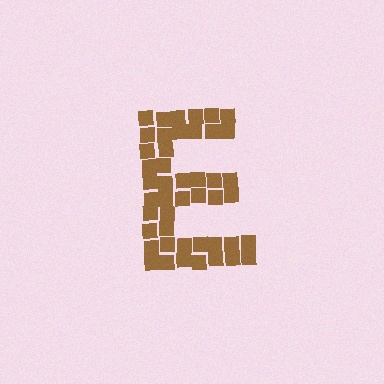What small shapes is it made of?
It is made of small squares.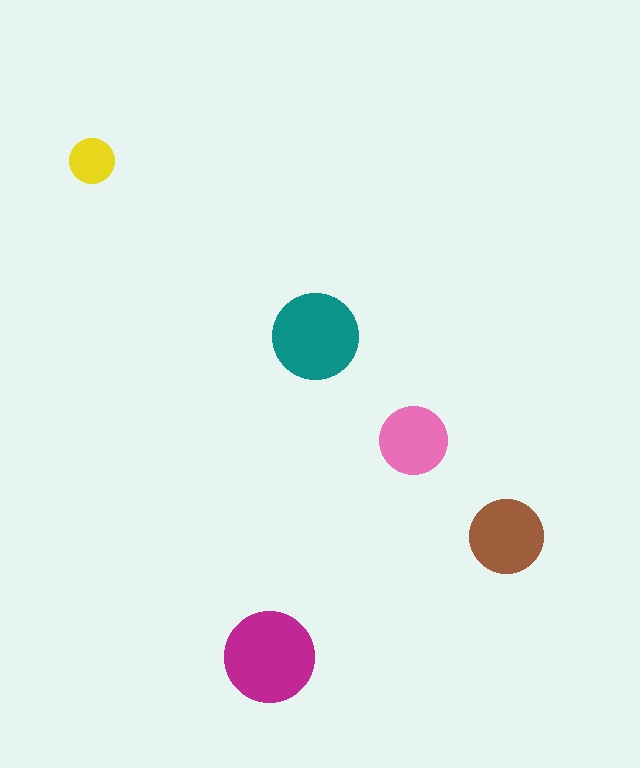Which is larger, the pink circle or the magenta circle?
The magenta one.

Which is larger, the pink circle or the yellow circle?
The pink one.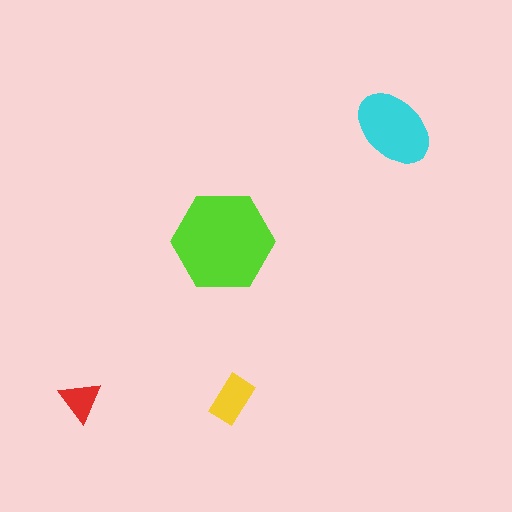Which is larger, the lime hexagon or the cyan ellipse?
The lime hexagon.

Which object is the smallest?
The red triangle.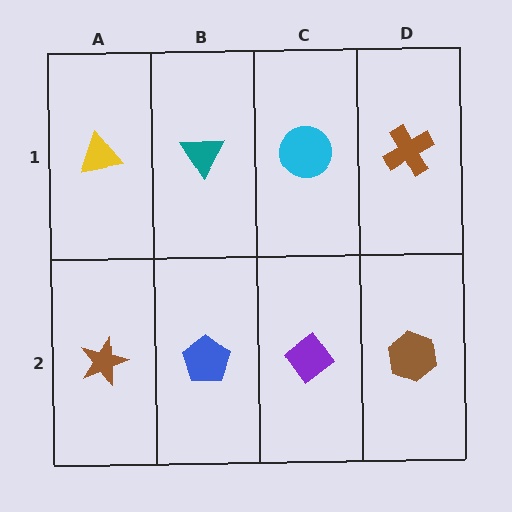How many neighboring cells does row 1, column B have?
3.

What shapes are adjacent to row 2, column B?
A teal triangle (row 1, column B), a brown star (row 2, column A), a purple diamond (row 2, column C).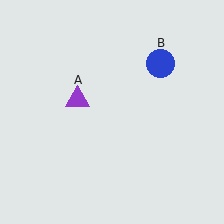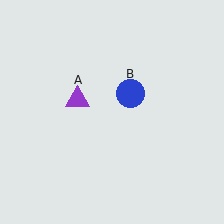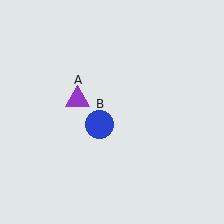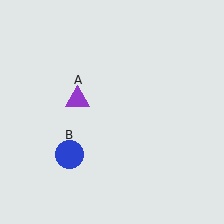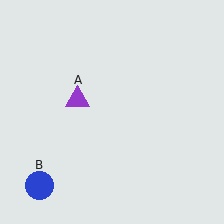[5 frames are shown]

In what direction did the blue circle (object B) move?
The blue circle (object B) moved down and to the left.